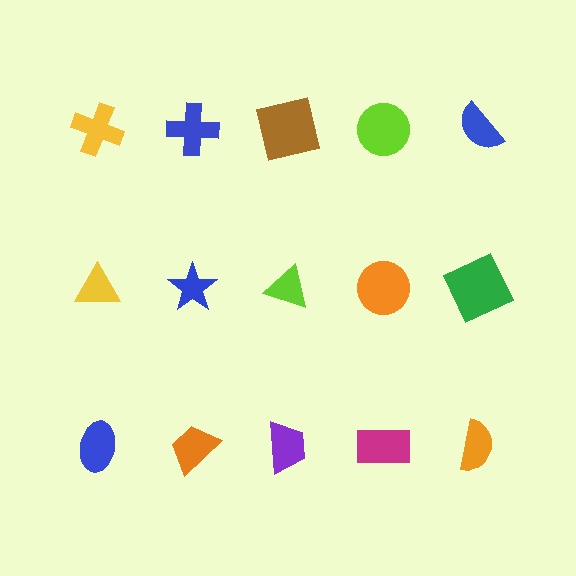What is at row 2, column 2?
A blue star.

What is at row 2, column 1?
A yellow triangle.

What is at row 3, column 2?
An orange trapezoid.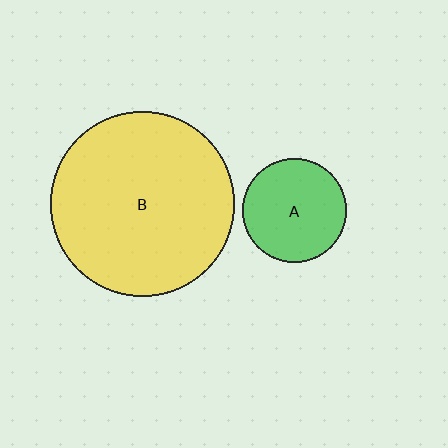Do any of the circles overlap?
No, none of the circles overlap.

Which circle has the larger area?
Circle B (yellow).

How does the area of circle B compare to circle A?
Approximately 3.1 times.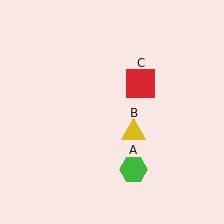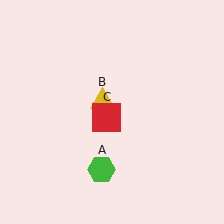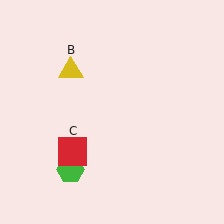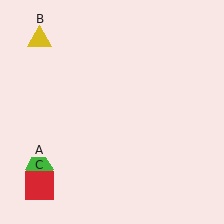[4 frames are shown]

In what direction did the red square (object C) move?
The red square (object C) moved down and to the left.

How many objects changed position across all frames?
3 objects changed position: green hexagon (object A), yellow triangle (object B), red square (object C).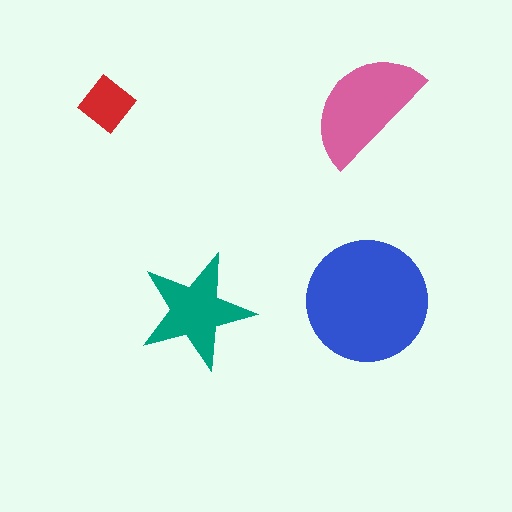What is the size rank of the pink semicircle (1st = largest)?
2nd.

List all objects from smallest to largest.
The red diamond, the teal star, the pink semicircle, the blue circle.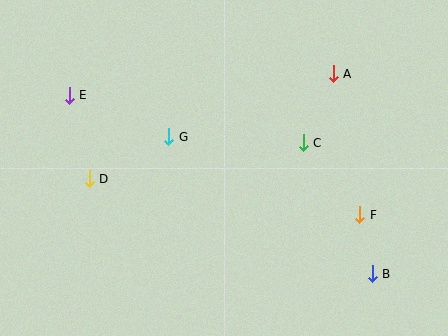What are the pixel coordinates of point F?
Point F is at (360, 214).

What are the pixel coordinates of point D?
Point D is at (89, 179).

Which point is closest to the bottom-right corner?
Point B is closest to the bottom-right corner.